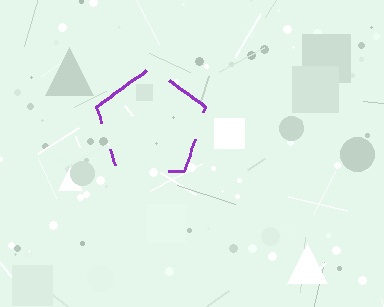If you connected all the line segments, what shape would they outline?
They would outline a pentagon.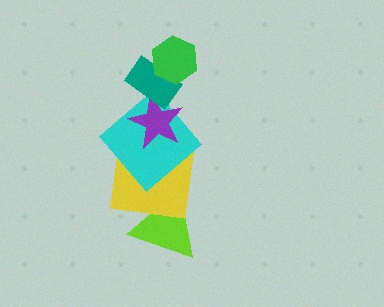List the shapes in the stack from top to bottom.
From top to bottom: the green hexagon, the teal rectangle, the purple star, the cyan diamond, the yellow square, the lime triangle.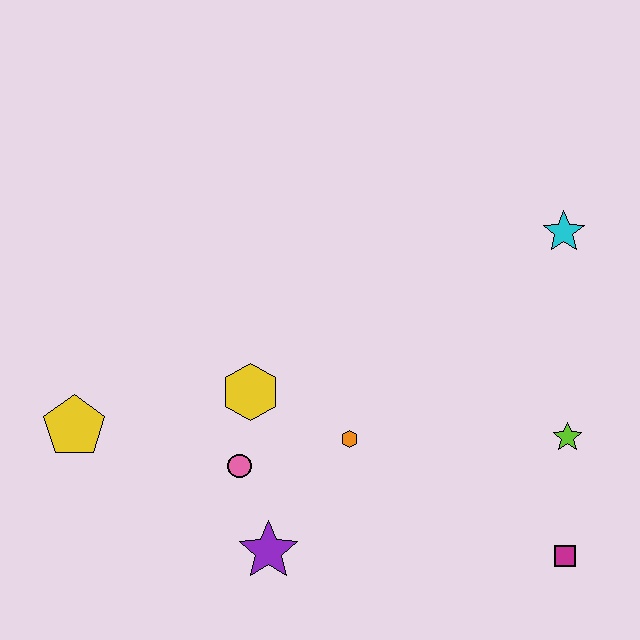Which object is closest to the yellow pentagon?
The pink circle is closest to the yellow pentagon.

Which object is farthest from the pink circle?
The cyan star is farthest from the pink circle.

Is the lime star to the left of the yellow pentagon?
No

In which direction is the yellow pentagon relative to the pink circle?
The yellow pentagon is to the left of the pink circle.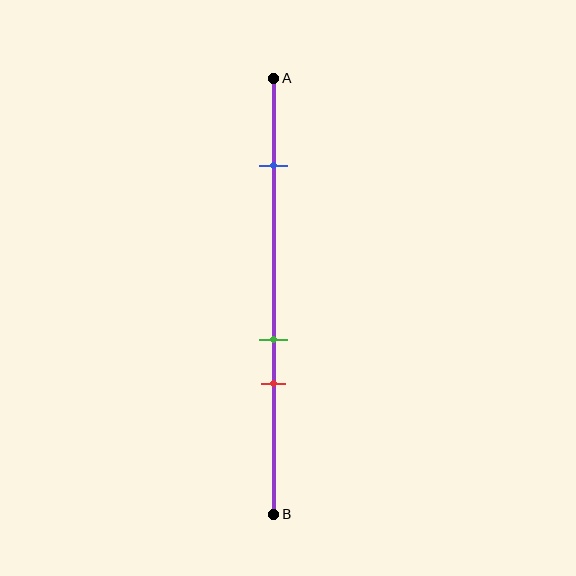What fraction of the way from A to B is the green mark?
The green mark is approximately 60% (0.6) of the way from A to B.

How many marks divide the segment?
There are 3 marks dividing the segment.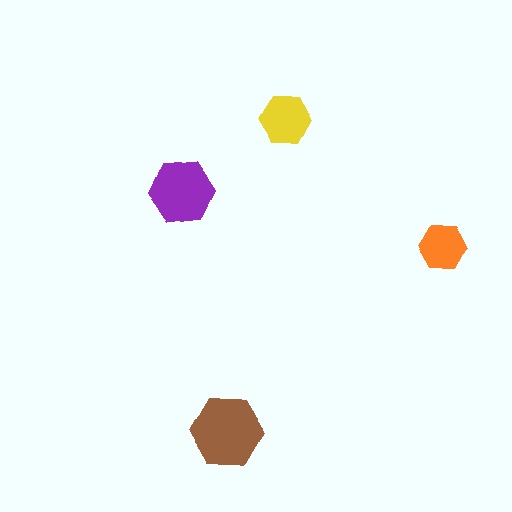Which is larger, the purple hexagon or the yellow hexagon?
The purple one.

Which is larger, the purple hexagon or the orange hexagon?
The purple one.